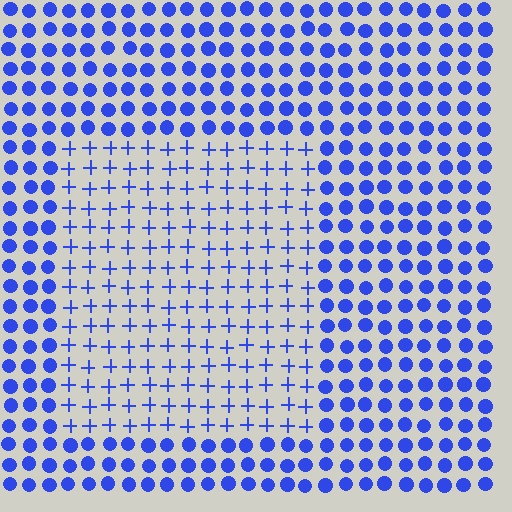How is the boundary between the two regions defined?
The boundary is defined by a change in element shape: plus signs inside vs. circles outside. All elements share the same color and spacing.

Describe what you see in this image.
The image is filled with small blue elements arranged in a uniform grid. A rectangle-shaped region contains plus signs, while the surrounding area contains circles. The boundary is defined purely by the change in element shape.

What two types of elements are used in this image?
The image uses plus signs inside the rectangle region and circles outside it.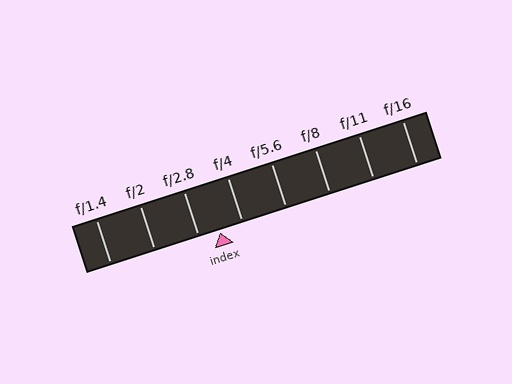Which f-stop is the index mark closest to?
The index mark is closest to f/2.8.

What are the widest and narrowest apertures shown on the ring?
The widest aperture shown is f/1.4 and the narrowest is f/16.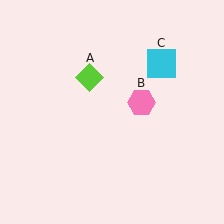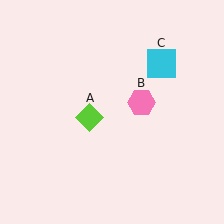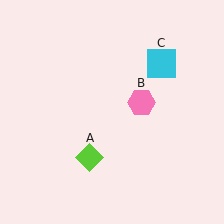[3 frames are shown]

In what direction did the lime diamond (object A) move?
The lime diamond (object A) moved down.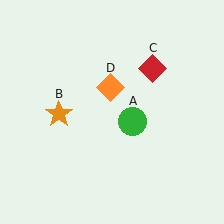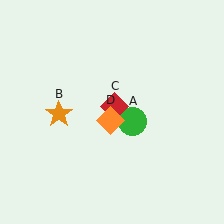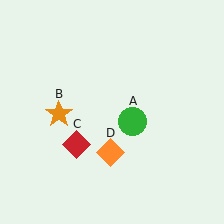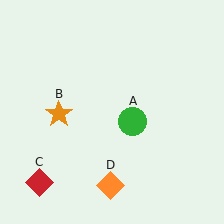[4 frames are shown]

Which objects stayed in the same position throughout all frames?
Green circle (object A) and orange star (object B) remained stationary.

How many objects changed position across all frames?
2 objects changed position: red diamond (object C), orange diamond (object D).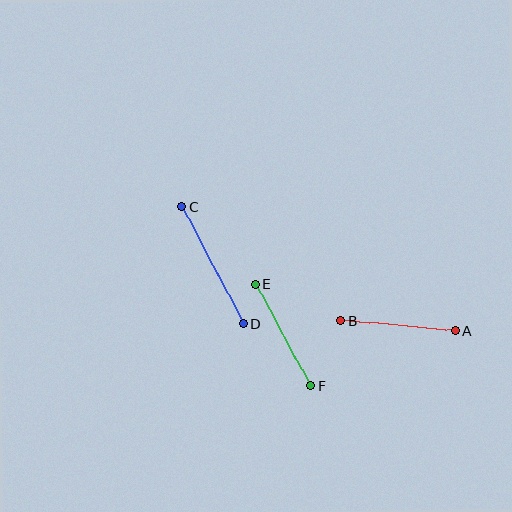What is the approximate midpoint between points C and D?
The midpoint is at approximately (212, 265) pixels.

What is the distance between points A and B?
The distance is approximately 115 pixels.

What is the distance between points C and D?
The distance is approximately 132 pixels.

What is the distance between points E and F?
The distance is approximately 116 pixels.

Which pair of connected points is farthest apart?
Points C and D are farthest apart.